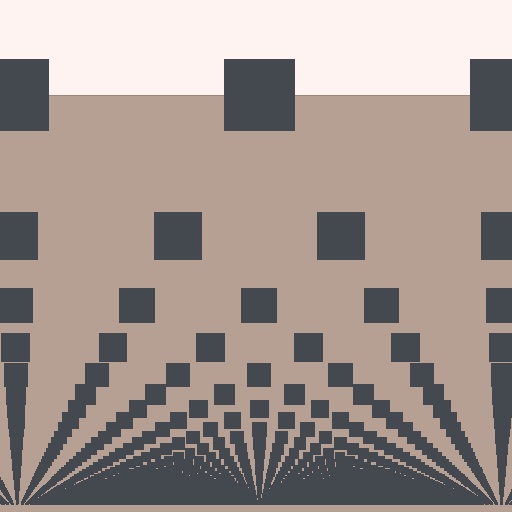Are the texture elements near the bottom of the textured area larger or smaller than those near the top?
Smaller. The gradient is inverted — elements near the bottom are smaller and denser.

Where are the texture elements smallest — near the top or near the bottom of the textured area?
Near the bottom.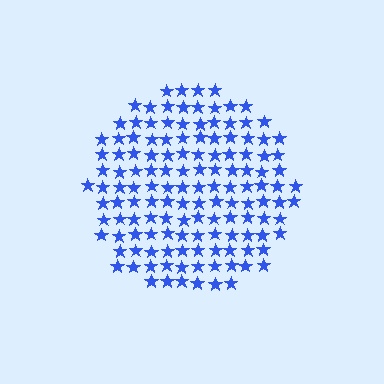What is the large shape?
The large shape is a circle.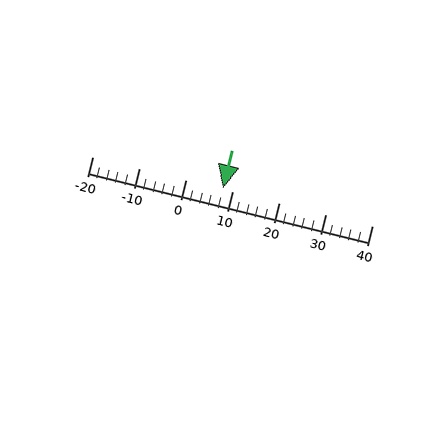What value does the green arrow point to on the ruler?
The green arrow points to approximately 8.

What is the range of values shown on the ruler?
The ruler shows values from -20 to 40.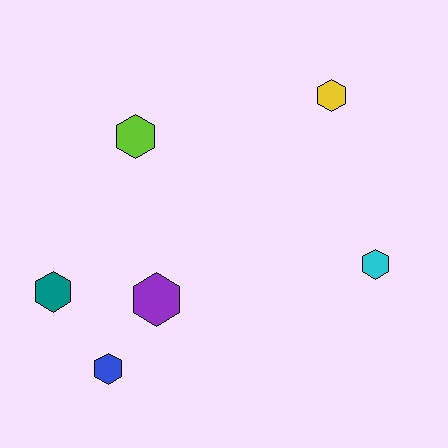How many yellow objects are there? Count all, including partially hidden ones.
There is 1 yellow object.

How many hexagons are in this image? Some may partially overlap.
There are 6 hexagons.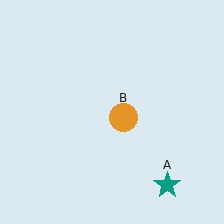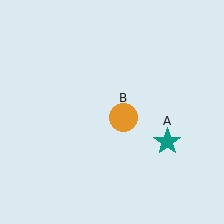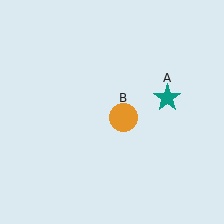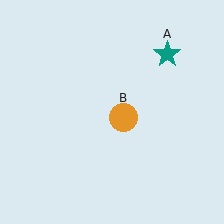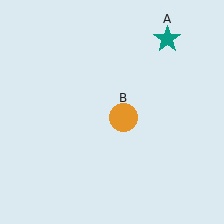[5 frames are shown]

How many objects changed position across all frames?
1 object changed position: teal star (object A).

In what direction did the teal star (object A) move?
The teal star (object A) moved up.